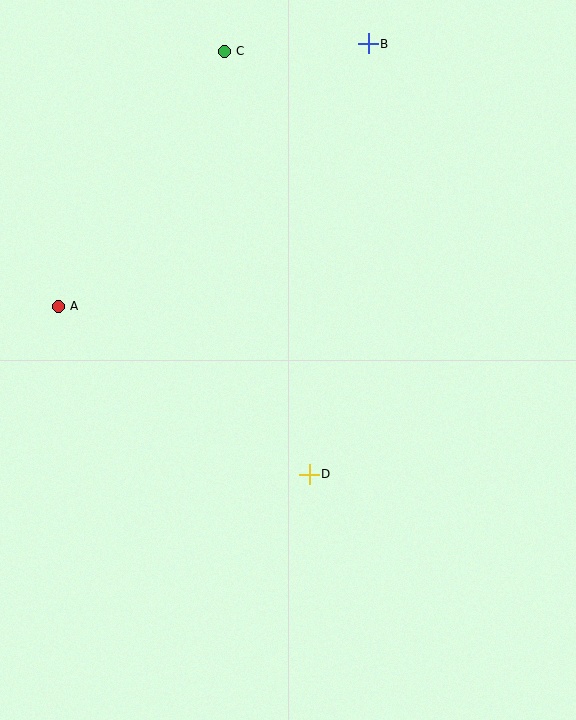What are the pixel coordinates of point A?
Point A is at (58, 306).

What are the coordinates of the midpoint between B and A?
The midpoint between B and A is at (213, 175).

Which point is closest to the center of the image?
Point D at (309, 474) is closest to the center.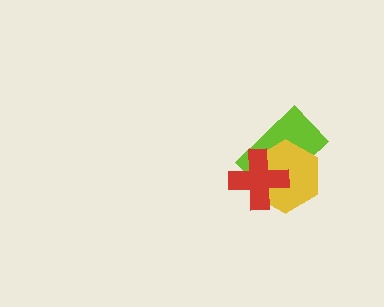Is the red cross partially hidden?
No, no other shape covers it.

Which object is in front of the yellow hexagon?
The red cross is in front of the yellow hexagon.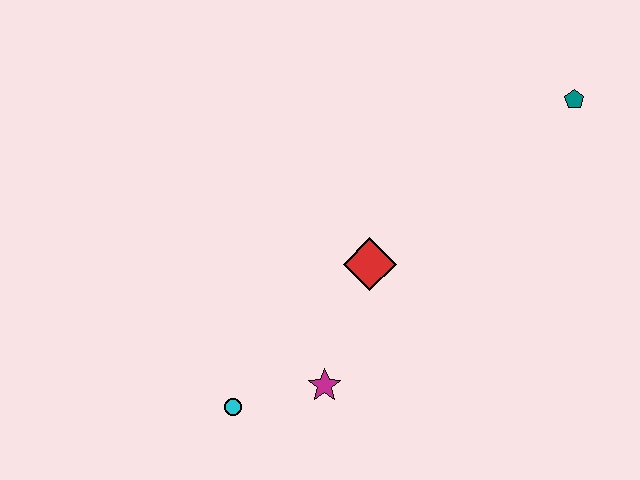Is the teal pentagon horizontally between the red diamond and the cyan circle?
No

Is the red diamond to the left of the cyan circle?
No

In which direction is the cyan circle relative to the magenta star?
The cyan circle is to the left of the magenta star.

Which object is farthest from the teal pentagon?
The cyan circle is farthest from the teal pentagon.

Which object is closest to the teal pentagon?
The red diamond is closest to the teal pentagon.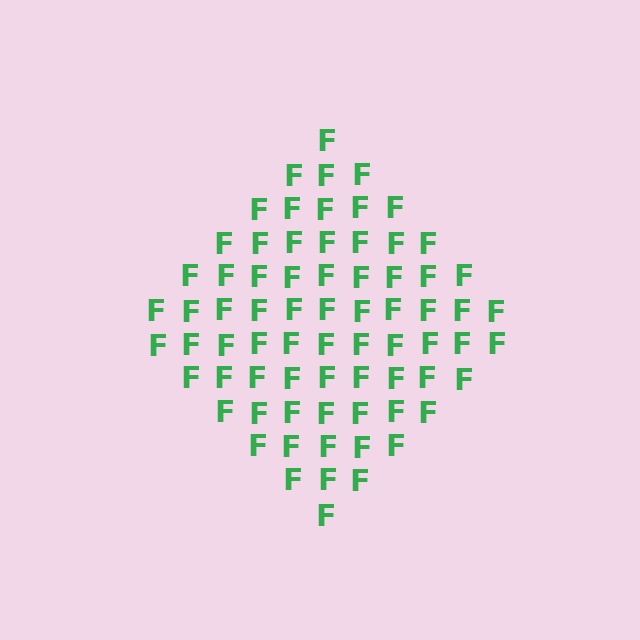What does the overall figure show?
The overall figure shows a diamond.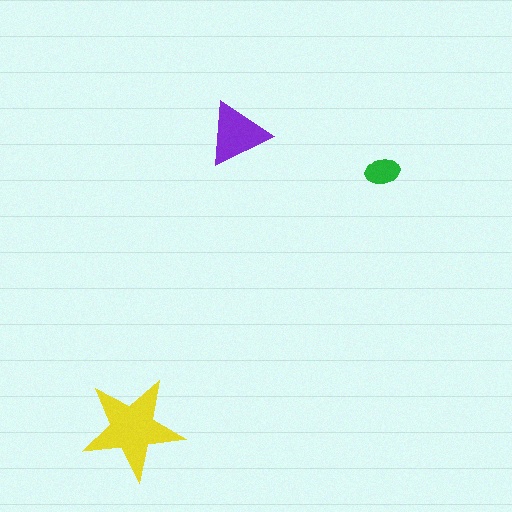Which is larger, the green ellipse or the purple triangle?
The purple triangle.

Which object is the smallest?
The green ellipse.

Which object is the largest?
The yellow star.